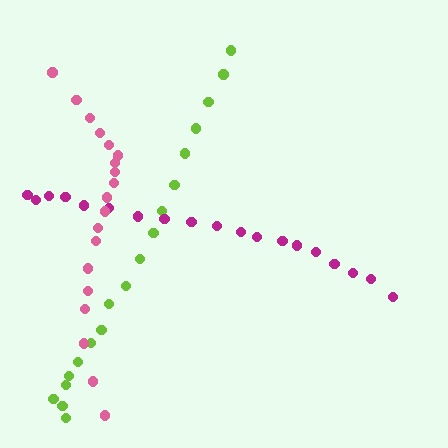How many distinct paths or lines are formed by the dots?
There are 3 distinct paths.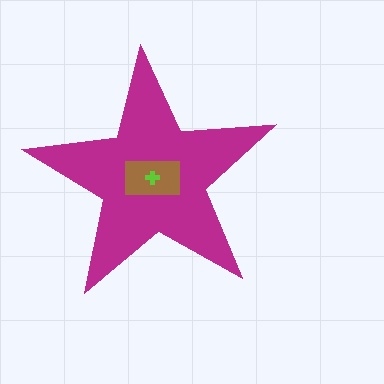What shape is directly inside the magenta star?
The brown rectangle.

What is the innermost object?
The lime cross.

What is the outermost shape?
The magenta star.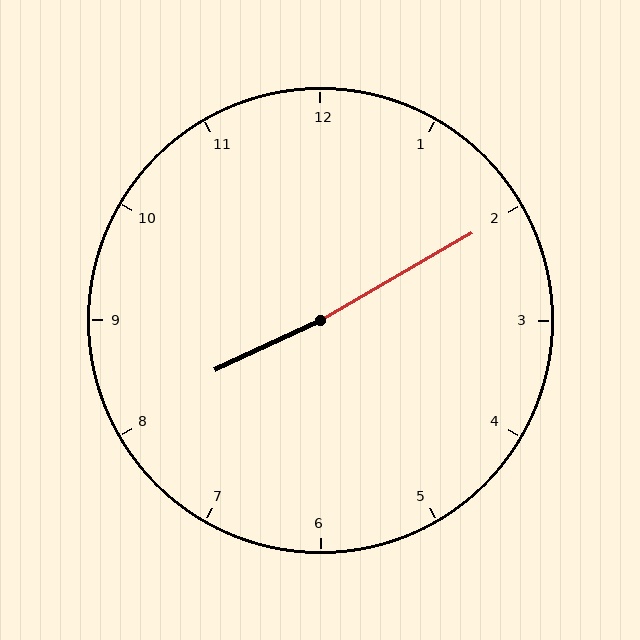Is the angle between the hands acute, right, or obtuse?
It is obtuse.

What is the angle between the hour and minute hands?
Approximately 175 degrees.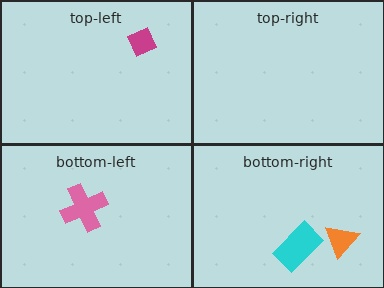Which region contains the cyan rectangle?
The bottom-right region.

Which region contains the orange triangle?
The bottom-right region.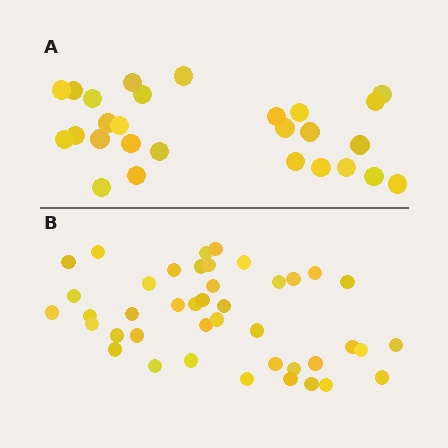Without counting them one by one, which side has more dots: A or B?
Region B (the bottom region) has more dots.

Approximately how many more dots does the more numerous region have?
Region B has approximately 15 more dots than region A.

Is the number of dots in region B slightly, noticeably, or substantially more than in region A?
Region B has substantially more. The ratio is roughly 1.6 to 1.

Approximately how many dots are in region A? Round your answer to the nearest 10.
About 30 dots. (The exact count is 27, which rounds to 30.)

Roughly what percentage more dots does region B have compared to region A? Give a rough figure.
About 55% more.